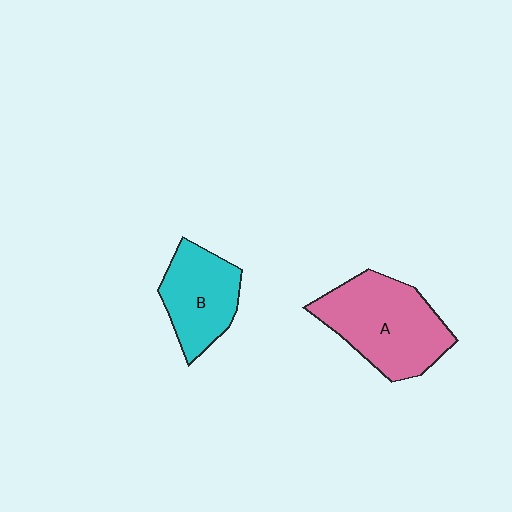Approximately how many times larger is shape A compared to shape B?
Approximately 1.4 times.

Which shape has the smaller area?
Shape B (cyan).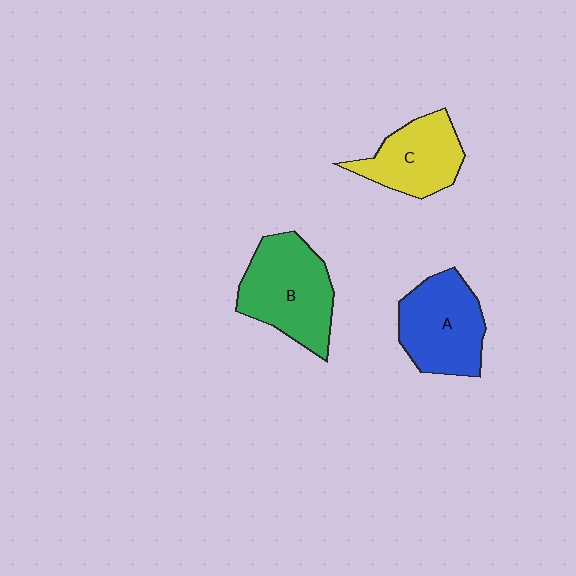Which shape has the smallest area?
Shape C (yellow).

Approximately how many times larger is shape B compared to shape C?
Approximately 1.3 times.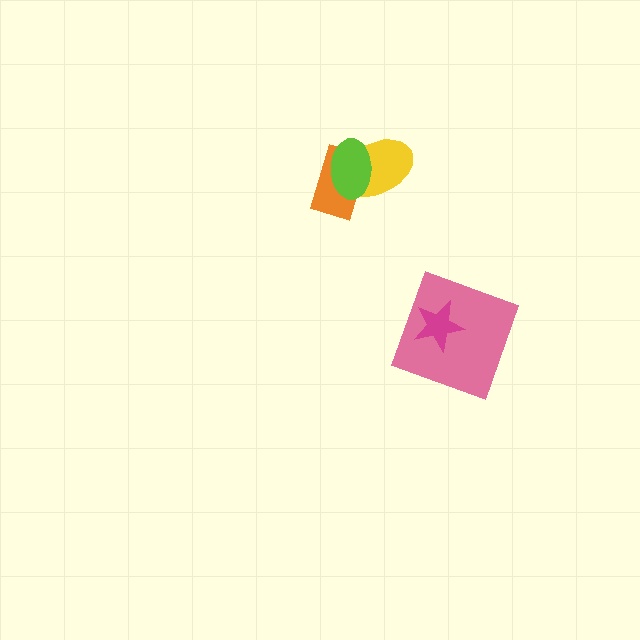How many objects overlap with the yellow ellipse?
2 objects overlap with the yellow ellipse.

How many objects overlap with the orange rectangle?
2 objects overlap with the orange rectangle.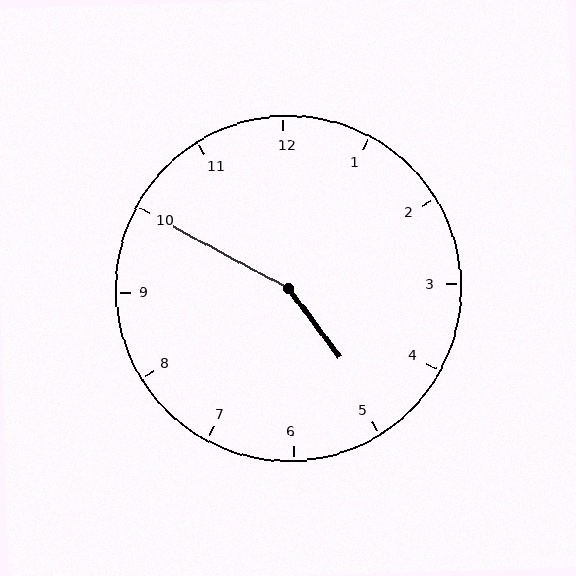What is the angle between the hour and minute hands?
Approximately 155 degrees.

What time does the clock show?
4:50.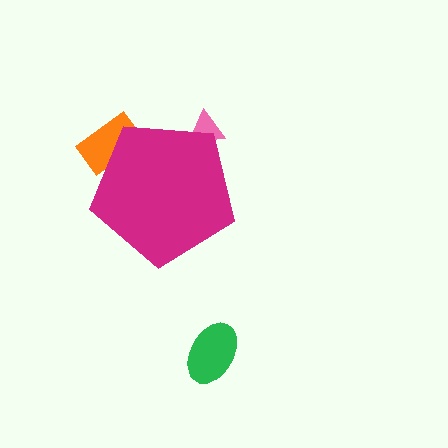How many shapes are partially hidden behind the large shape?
2 shapes are partially hidden.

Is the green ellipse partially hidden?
No, the green ellipse is fully visible.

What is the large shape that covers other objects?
A magenta pentagon.